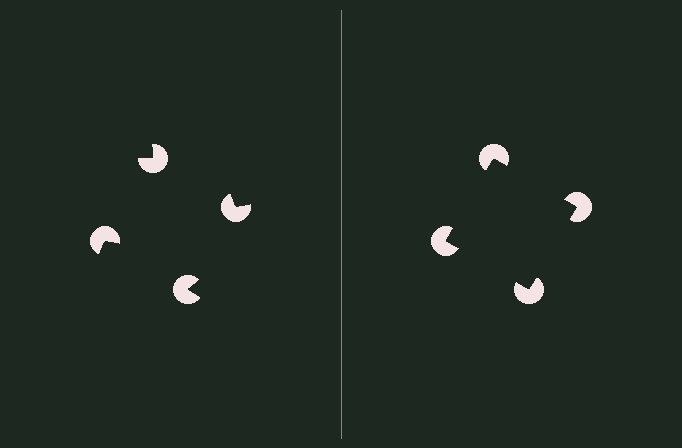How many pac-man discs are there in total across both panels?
8 — 4 on each side.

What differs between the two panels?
The pac-man discs are positioned identically on both sides; only the wedge orientations differ. On the right they align to a square; on the left they are misaligned.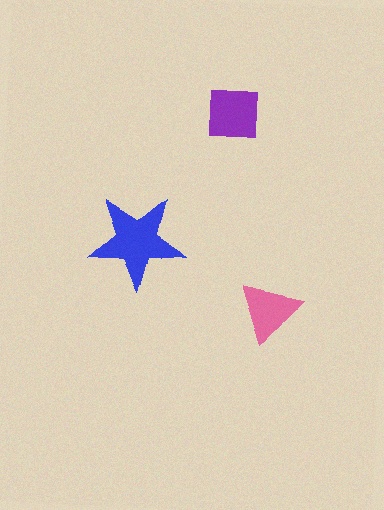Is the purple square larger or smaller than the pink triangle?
Larger.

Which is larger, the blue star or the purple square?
The blue star.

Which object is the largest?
The blue star.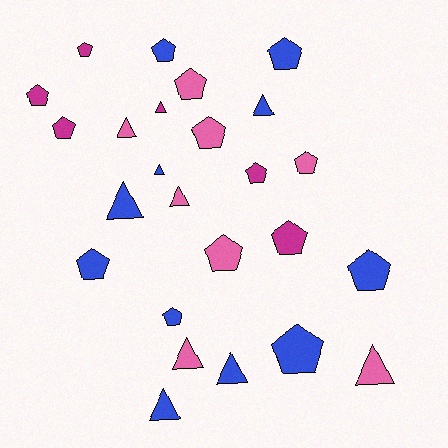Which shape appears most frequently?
Pentagon, with 15 objects.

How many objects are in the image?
There are 25 objects.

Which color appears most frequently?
Blue, with 11 objects.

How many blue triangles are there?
There are 5 blue triangles.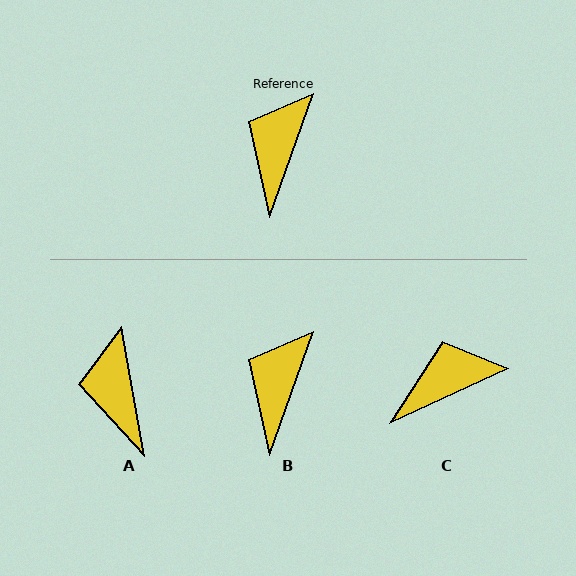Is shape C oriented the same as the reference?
No, it is off by about 45 degrees.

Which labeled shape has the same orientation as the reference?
B.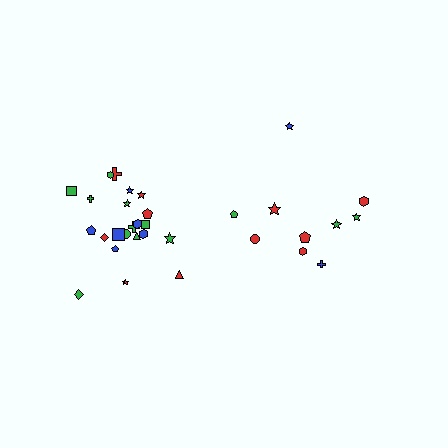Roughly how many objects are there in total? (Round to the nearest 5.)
Roughly 30 objects in total.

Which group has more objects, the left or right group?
The left group.